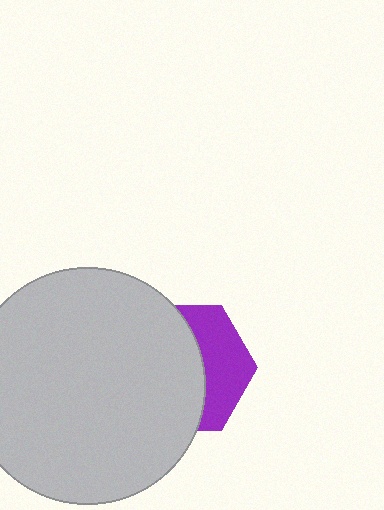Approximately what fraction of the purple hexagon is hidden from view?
Roughly 62% of the purple hexagon is hidden behind the light gray circle.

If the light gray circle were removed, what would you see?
You would see the complete purple hexagon.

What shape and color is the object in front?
The object in front is a light gray circle.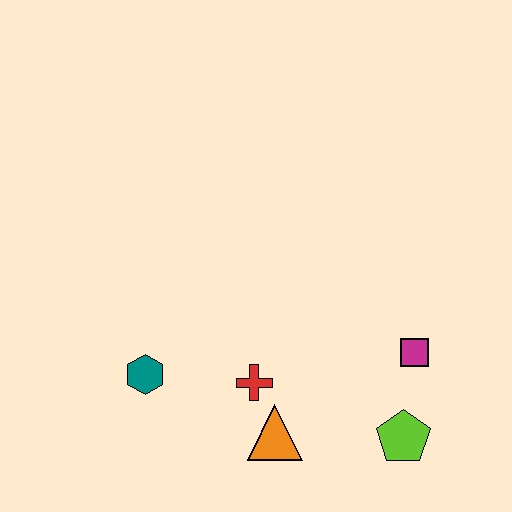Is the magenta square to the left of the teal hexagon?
No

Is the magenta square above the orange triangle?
Yes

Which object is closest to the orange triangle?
The red cross is closest to the orange triangle.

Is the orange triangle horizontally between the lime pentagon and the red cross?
Yes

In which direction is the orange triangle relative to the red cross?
The orange triangle is below the red cross.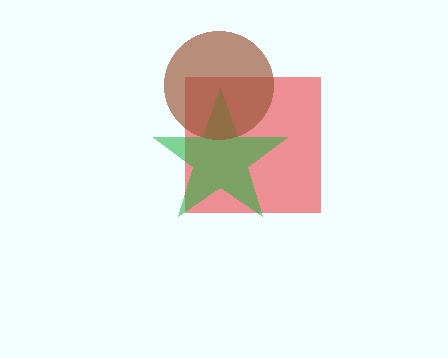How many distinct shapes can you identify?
There are 3 distinct shapes: a red square, a green star, a brown circle.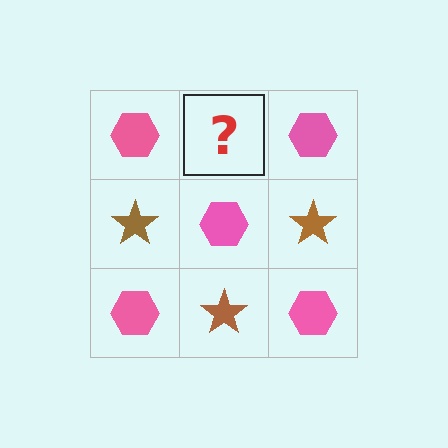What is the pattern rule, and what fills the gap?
The rule is that it alternates pink hexagon and brown star in a checkerboard pattern. The gap should be filled with a brown star.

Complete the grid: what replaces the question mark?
The question mark should be replaced with a brown star.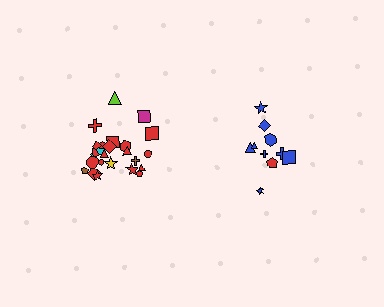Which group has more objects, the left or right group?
The left group.